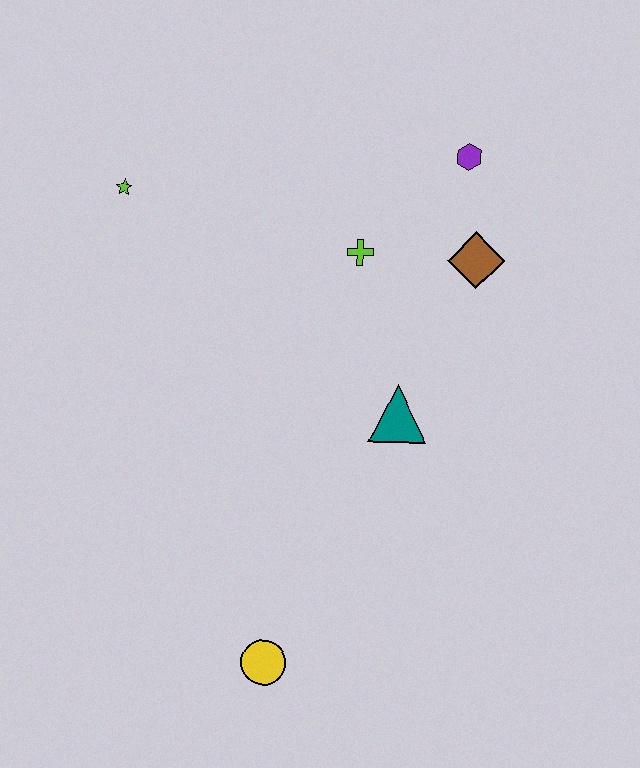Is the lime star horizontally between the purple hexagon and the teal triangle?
No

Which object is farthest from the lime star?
The yellow circle is farthest from the lime star.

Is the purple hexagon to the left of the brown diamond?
Yes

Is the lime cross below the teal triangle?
No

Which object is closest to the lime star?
The lime cross is closest to the lime star.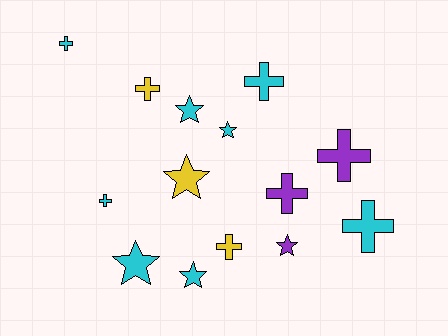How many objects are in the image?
There are 14 objects.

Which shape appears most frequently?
Cross, with 8 objects.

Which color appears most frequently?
Cyan, with 8 objects.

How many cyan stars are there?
There are 4 cyan stars.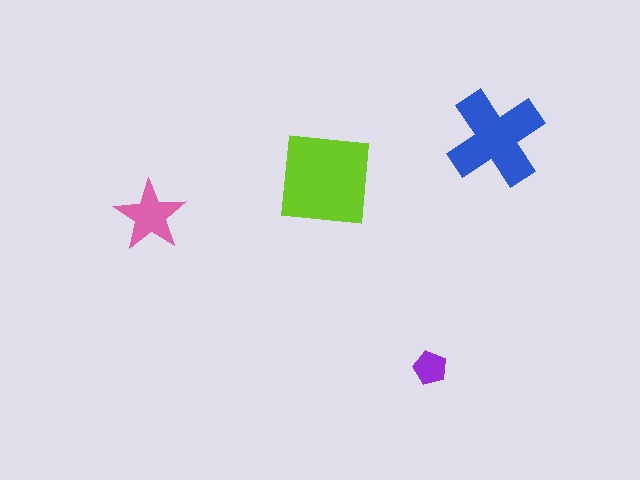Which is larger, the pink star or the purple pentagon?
The pink star.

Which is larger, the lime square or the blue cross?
The lime square.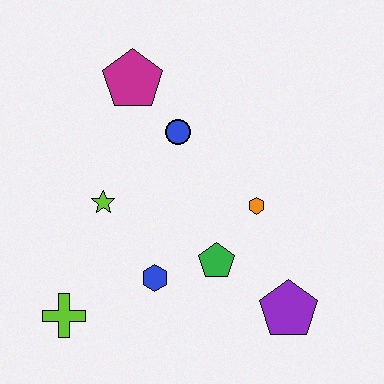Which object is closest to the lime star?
The blue hexagon is closest to the lime star.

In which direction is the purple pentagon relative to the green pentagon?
The purple pentagon is to the right of the green pentagon.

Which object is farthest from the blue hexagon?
The magenta pentagon is farthest from the blue hexagon.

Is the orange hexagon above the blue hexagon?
Yes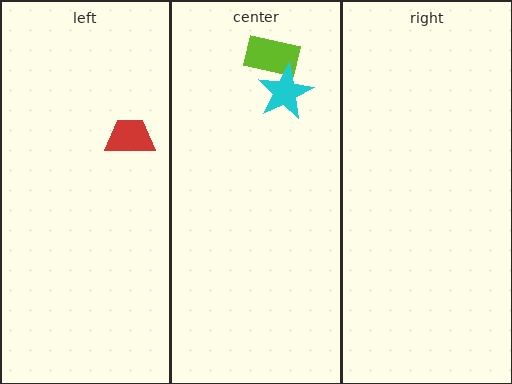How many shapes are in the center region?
2.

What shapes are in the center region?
The lime rectangle, the cyan star.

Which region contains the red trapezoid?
The left region.